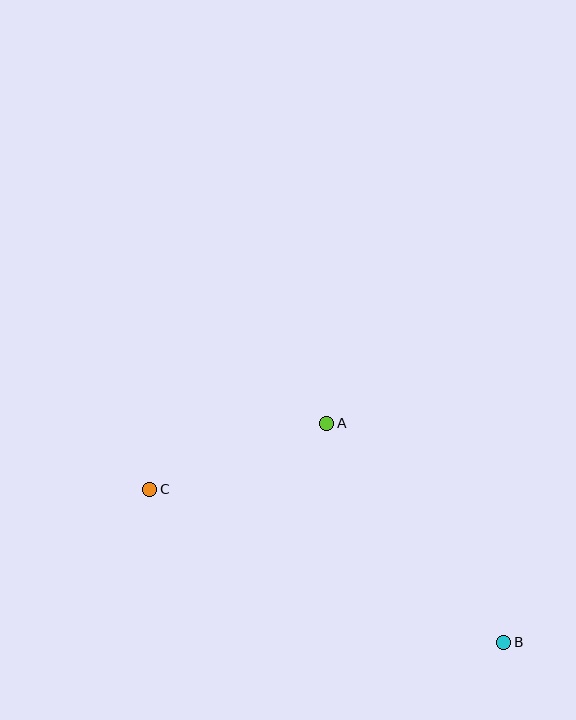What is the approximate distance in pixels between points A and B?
The distance between A and B is approximately 281 pixels.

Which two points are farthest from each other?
Points B and C are farthest from each other.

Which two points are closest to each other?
Points A and C are closest to each other.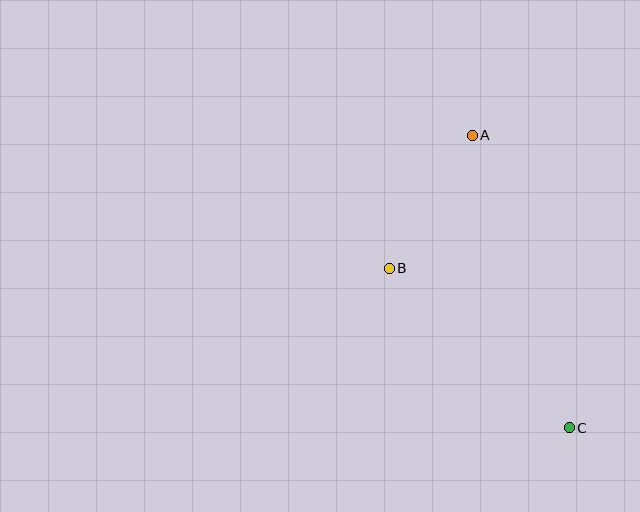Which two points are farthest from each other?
Points A and C are farthest from each other.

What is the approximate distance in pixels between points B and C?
The distance between B and C is approximately 241 pixels.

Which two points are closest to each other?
Points A and B are closest to each other.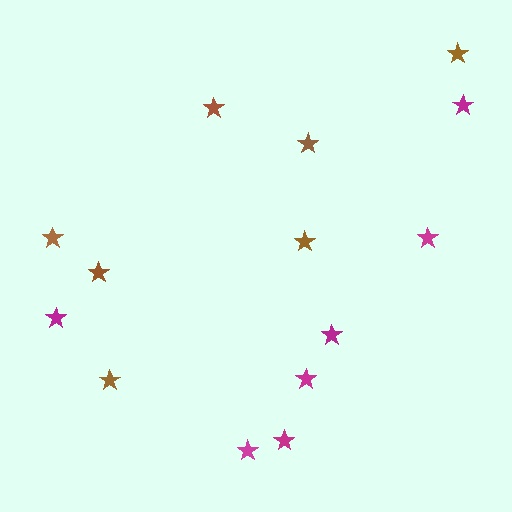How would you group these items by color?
There are 2 groups: one group of magenta stars (7) and one group of brown stars (7).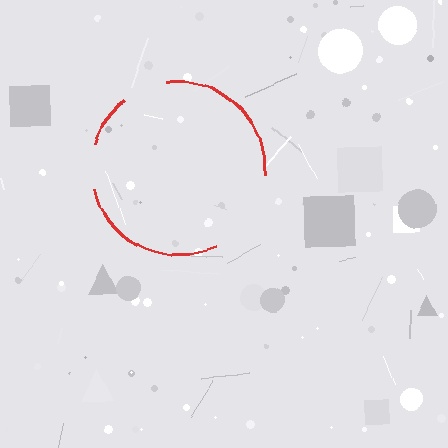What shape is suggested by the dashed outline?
The dashed outline suggests a circle.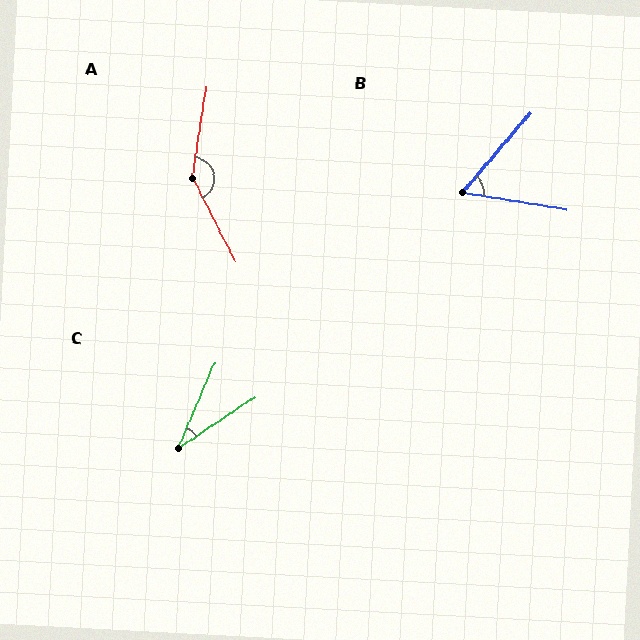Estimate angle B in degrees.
Approximately 59 degrees.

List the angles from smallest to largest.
C (33°), B (59°), A (144°).